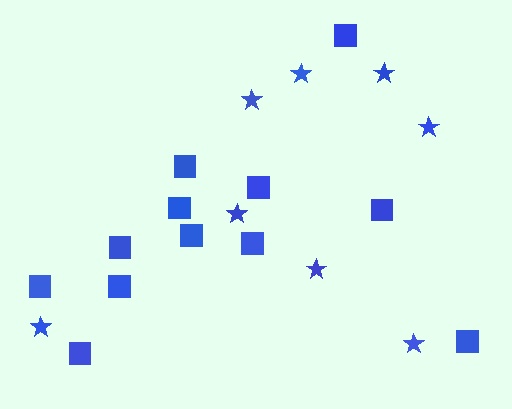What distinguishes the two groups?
There are 2 groups: one group of stars (8) and one group of squares (12).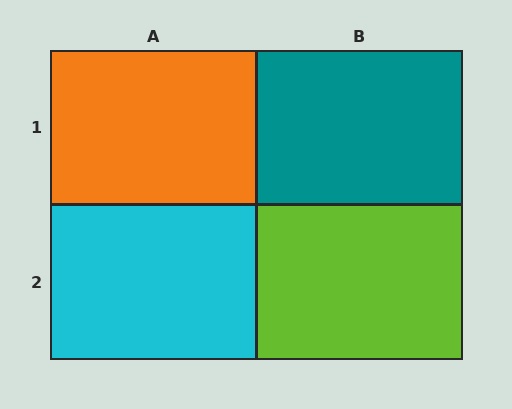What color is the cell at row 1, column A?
Orange.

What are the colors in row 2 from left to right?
Cyan, lime.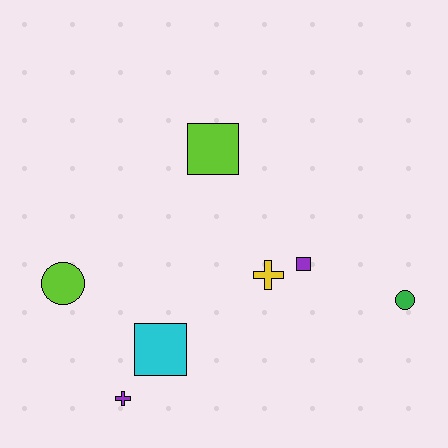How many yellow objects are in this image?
There is 1 yellow object.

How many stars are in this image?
There are no stars.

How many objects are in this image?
There are 7 objects.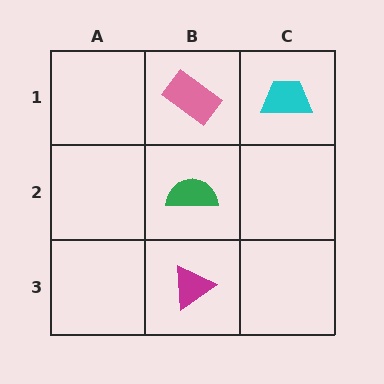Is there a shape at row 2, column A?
No, that cell is empty.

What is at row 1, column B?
A pink rectangle.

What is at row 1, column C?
A cyan trapezoid.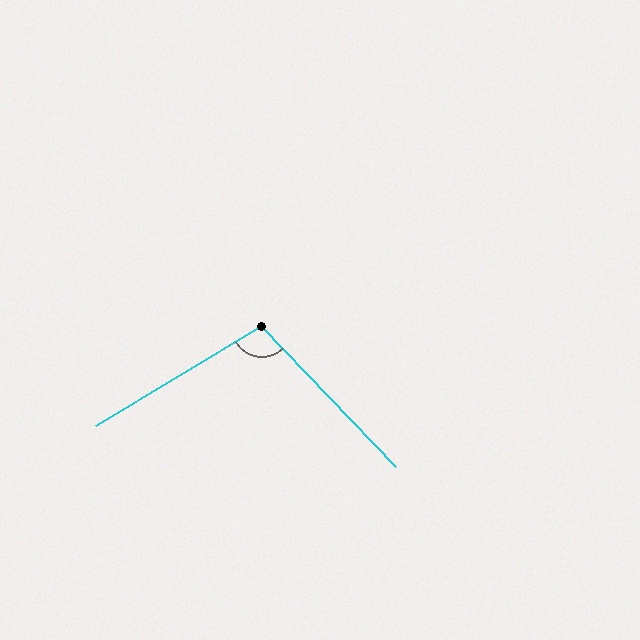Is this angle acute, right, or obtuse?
It is obtuse.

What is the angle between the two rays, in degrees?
Approximately 103 degrees.